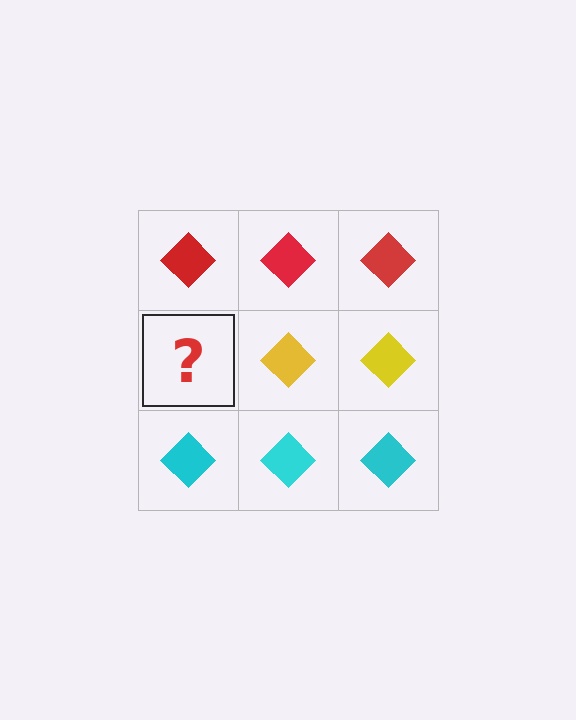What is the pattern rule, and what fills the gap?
The rule is that each row has a consistent color. The gap should be filled with a yellow diamond.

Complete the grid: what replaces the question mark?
The question mark should be replaced with a yellow diamond.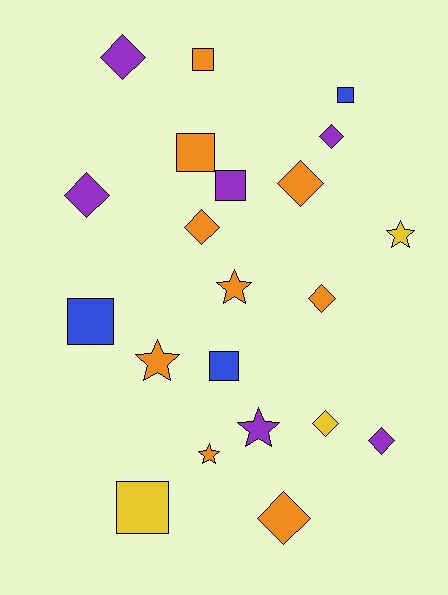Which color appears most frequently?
Orange, with 9 objects.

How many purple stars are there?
There is 1 purple star.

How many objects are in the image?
There are 21 objects.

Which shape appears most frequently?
Diamond, with 9 objects.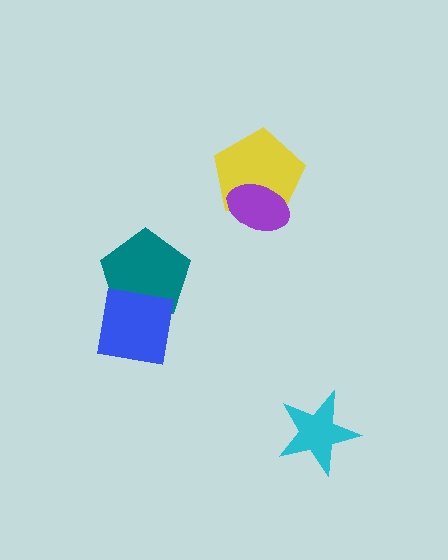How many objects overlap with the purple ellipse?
1 object overlaps with the purple ellipse.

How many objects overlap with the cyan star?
0 objects overlap with the cyan star.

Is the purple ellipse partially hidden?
No, no other shape covers it.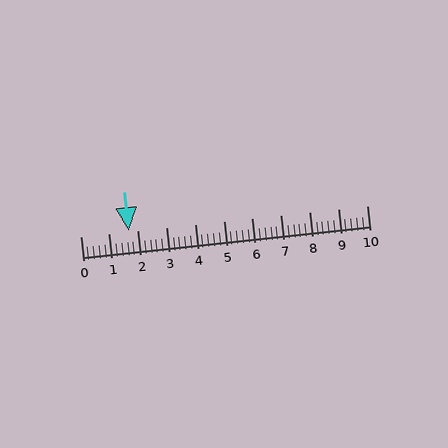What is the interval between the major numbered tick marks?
The major tick marks are spaced 1 units apart.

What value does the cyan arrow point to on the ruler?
The cyan arrow points to approximately 1.7.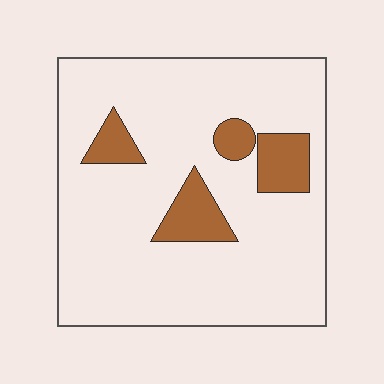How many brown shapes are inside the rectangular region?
4.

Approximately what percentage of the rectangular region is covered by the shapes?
Approximately 15%.